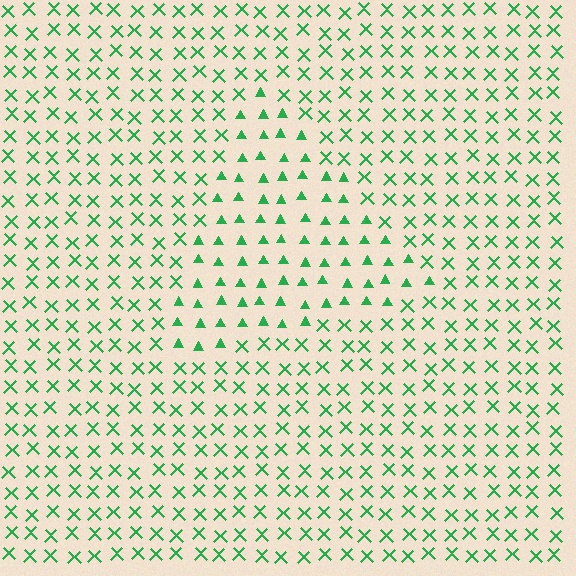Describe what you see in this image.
The image is filled with small green elements arranged in a uniform grid. A triangle-shaped region contains triangles, while the surrounding area contains X marks. The boundary is defined purely by the change in element shape.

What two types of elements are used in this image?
The image uses triangles inside the triangle region and X marks outside it.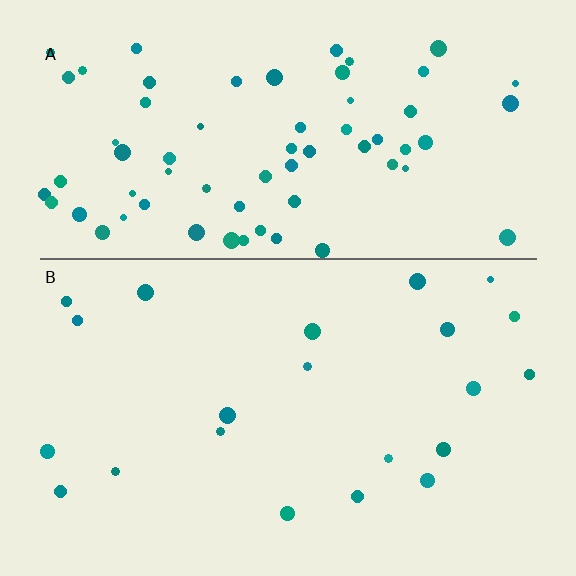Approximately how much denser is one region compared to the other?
Approximately 3.2× — region A over region B.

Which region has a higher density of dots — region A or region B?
A (the top).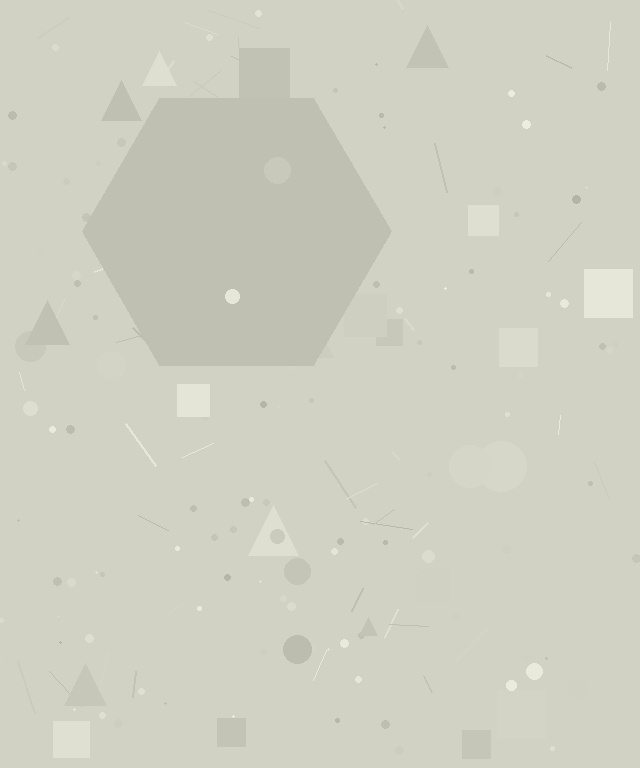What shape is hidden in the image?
A hexagon is hidden in the image.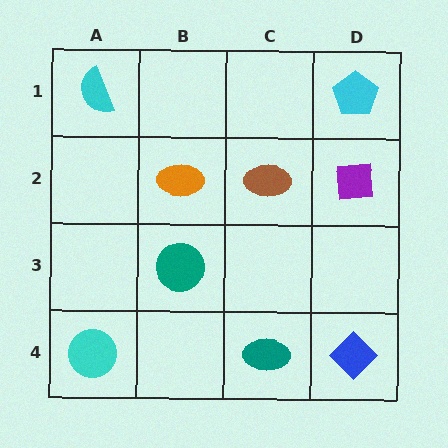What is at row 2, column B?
An orange ellipse.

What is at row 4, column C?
A teal ellipse.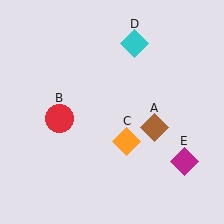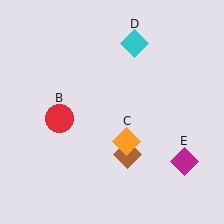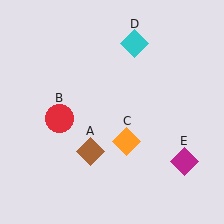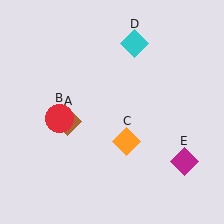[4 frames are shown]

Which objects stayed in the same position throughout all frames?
Red circle (object B) and orange diamond (object C) and cyan diamond (object D) and magenta diamond (object E) remained stationary.